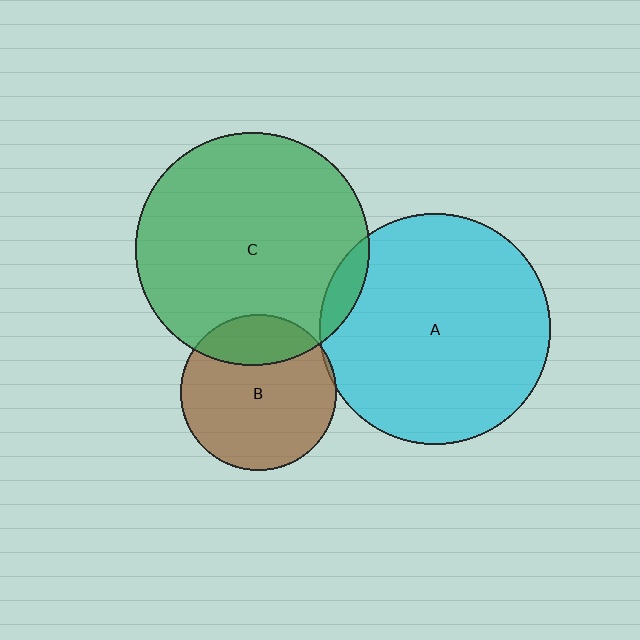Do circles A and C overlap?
Yes.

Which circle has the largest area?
Circle C (green).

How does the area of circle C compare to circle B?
Approximately 2.2 times.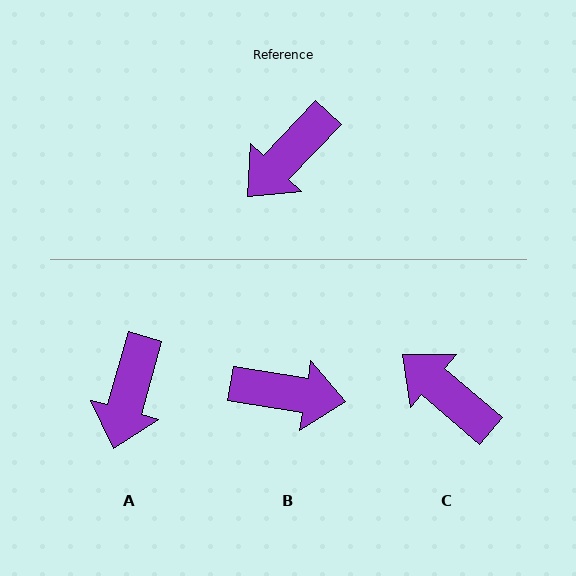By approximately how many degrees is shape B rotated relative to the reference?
Approximately 125 degrees counter-clockwise.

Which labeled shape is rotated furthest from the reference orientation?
B, about 125 degrees away.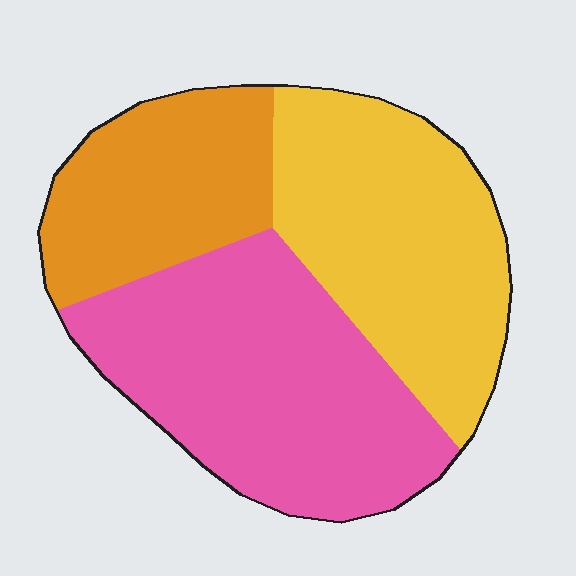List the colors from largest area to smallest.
From largest to smallest: pink, yellow, orange.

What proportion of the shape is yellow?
Yellow covers 35% of the shape.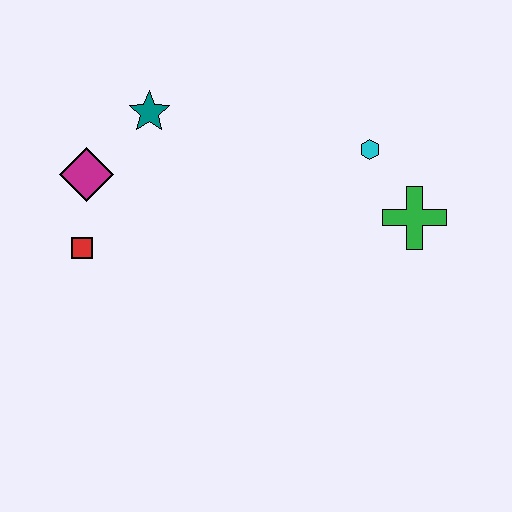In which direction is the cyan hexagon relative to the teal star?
The cyan hexagon is to the right of the teal star.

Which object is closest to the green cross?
The cyan hexagon is closest to the green cross.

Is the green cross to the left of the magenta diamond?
No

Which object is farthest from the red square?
The green cross is farthest from the red square.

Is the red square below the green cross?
Yes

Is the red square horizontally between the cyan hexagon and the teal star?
No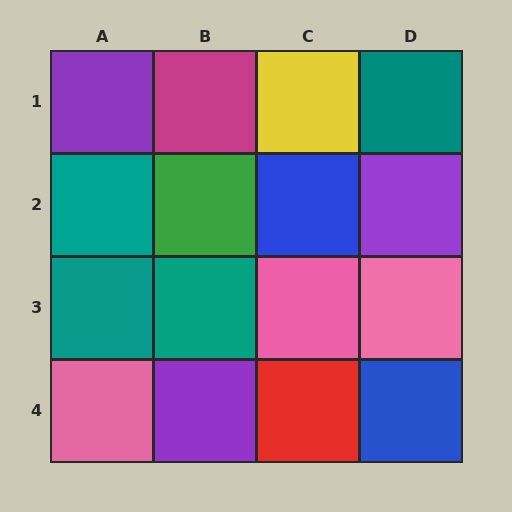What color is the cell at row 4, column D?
Blue.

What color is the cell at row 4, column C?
Red.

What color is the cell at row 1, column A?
Purple.